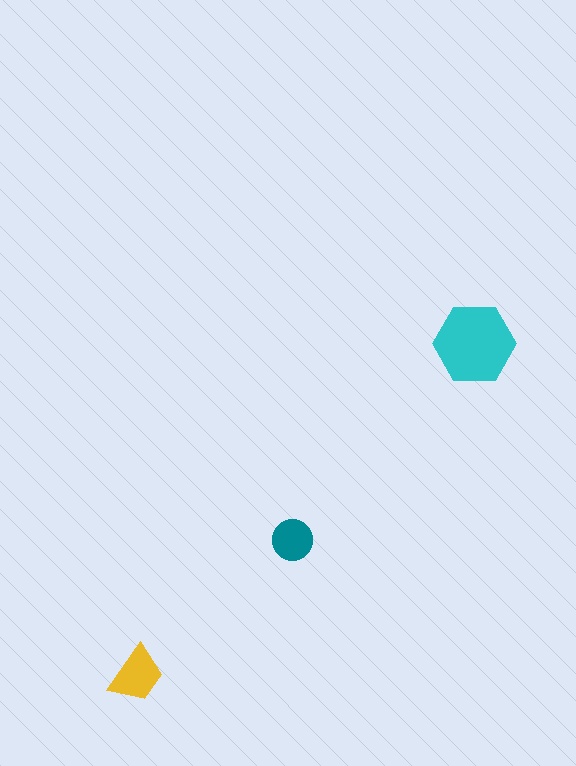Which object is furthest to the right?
The cyan hexagon is rightmost.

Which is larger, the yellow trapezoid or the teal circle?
The yellow trapezoid.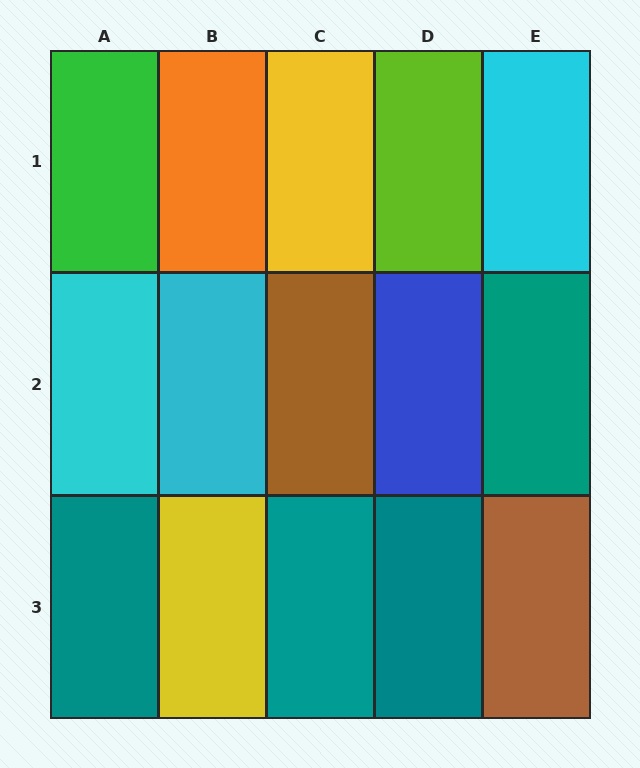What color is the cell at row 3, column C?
Teal.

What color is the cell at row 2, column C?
Brown.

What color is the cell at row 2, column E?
Teal.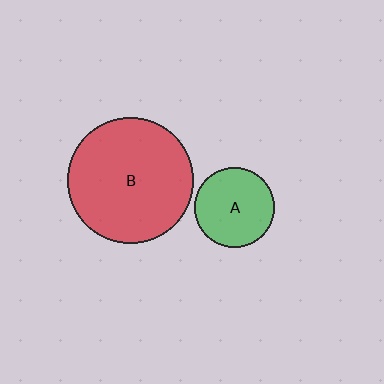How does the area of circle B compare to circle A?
Approximately 2.4 times.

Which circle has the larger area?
Circle B (red).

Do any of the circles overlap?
No, none of the circles overlap.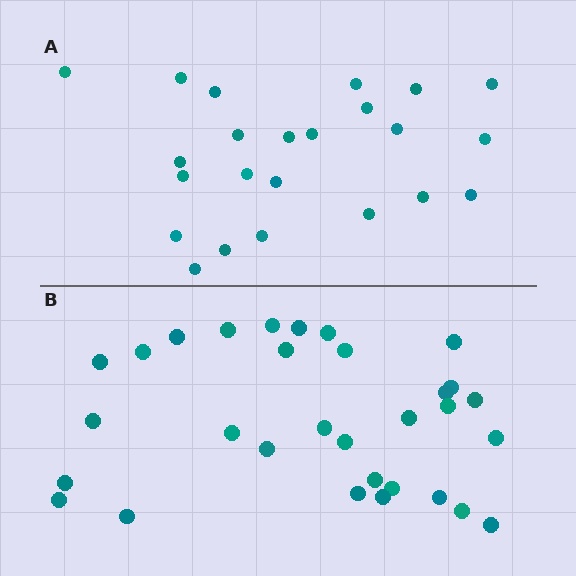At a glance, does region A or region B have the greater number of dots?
Region B (the bottom region) has more dots.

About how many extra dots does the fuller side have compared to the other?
Region B has roughly 8 or so more dots than region A.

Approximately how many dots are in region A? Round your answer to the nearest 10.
About 20 dots. (The exact count is 23, which rounds to 20.)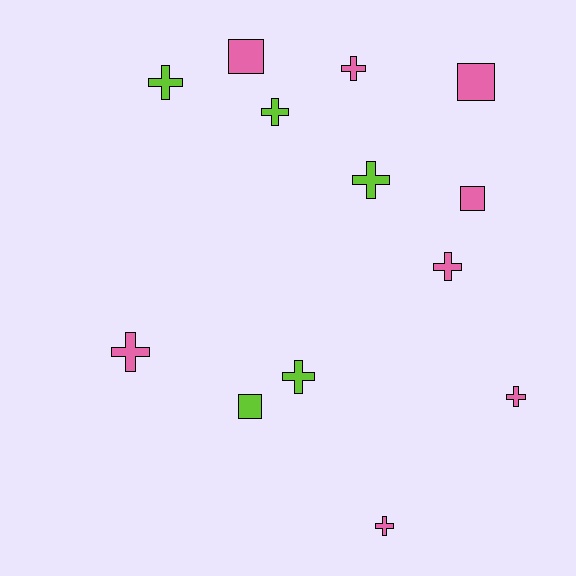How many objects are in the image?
There are 13 objects.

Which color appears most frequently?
Pink, with 8 objects.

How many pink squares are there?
There are 3 pink squares.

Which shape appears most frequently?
Cross, with 9 objects.